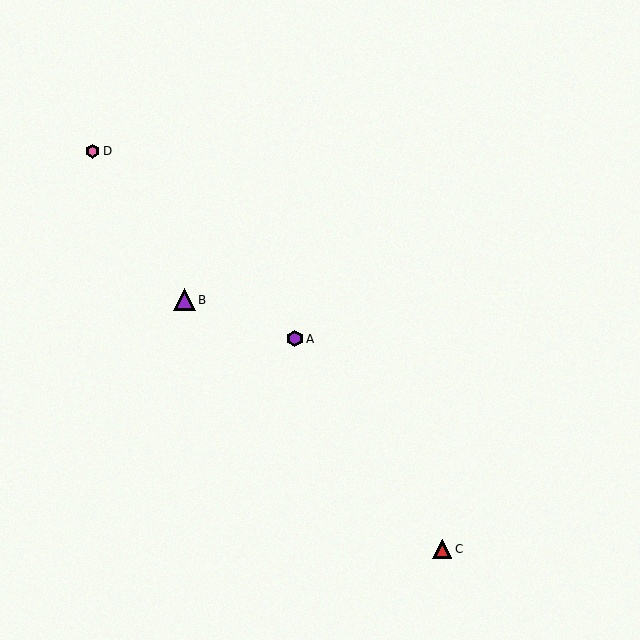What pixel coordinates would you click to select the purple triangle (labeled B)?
Click at (184, 300) to select the purple triangle B.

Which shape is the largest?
The purple triangle (labeled B) is the largest.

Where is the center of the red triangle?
The center of the red triangle is at (442, 549).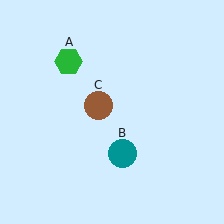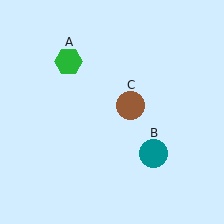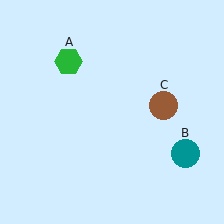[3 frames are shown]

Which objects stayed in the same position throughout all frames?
Green hexagon (object A) remained stationary.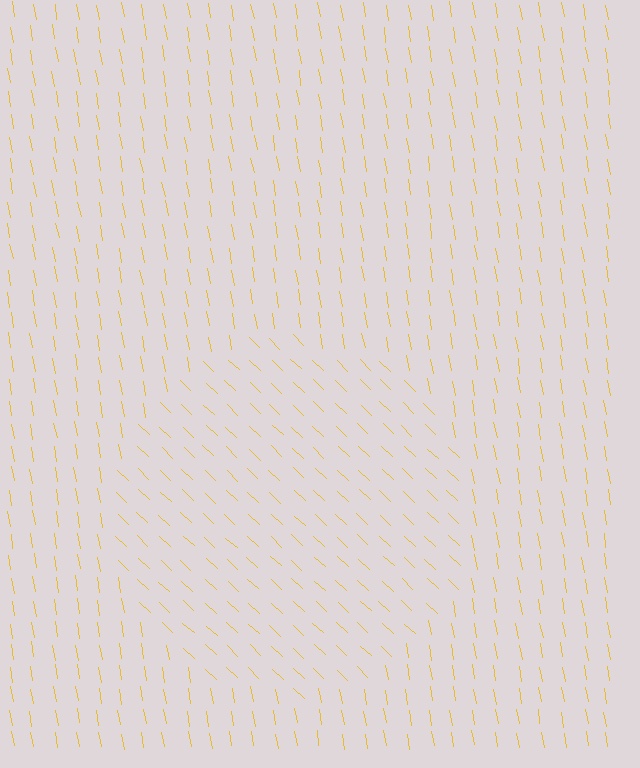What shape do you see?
I see a circle.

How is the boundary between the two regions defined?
The boundary is defined purely by a change in line orientation (approximately 36 degrees difference). All lines are the same color and thickness.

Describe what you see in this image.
The image is filled with small yellow line segments. A circle region in the image has lines oriented differently from the surrounding lines, creating a visible texture boundary.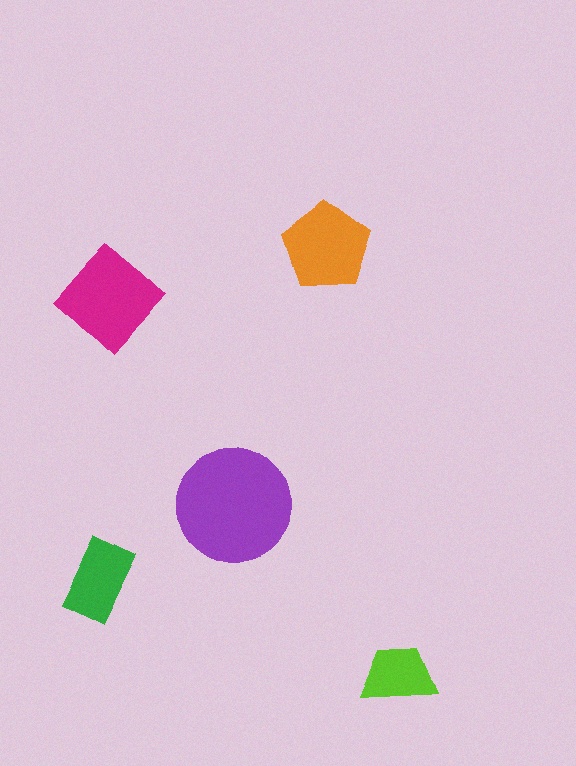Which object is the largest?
The purple circle.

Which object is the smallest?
The lime trapezoid.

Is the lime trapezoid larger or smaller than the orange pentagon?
Smaller.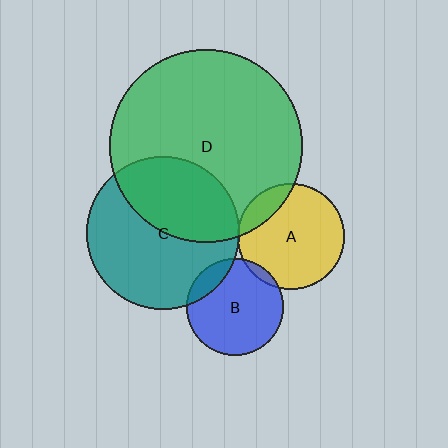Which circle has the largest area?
Circle D (green).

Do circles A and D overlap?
Yes.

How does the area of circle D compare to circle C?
Approximately 1.6 times.